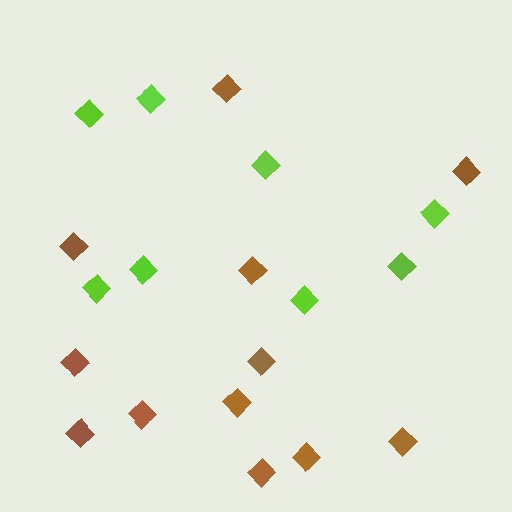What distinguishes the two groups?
There are 2 groups: one group of lime diamonds (8) and one group of brown diamonds (12).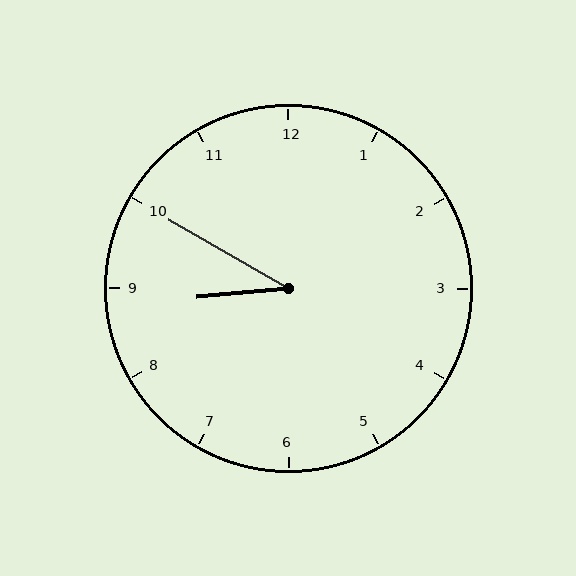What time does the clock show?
8:50.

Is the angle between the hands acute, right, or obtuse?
It is acute.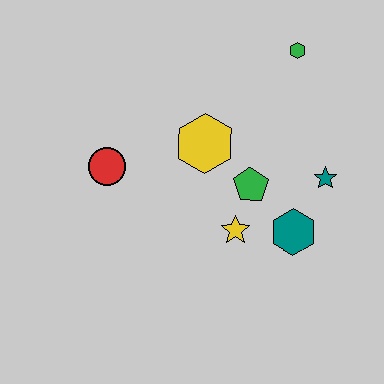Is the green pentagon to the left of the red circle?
No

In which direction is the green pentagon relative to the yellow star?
The green pentagon is above the yellow star.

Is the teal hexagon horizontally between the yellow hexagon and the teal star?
Yes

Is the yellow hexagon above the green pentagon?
Yes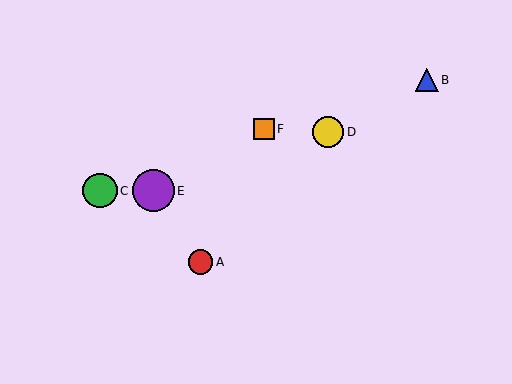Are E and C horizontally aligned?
Yes, both are at y≈191.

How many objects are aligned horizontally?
2 objects (C, E) are aligned horizontally.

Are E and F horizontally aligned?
No, E is at y≈191 and F is at y≈129.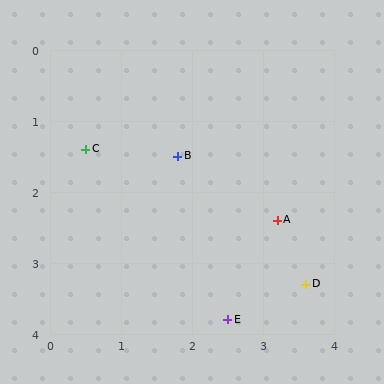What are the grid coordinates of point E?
Point E is at approximately (2.5, 3.8).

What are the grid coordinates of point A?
Point A is at approximately (3.2, 2.4).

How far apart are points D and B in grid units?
Points D and B are about 2.5 grid units apart.